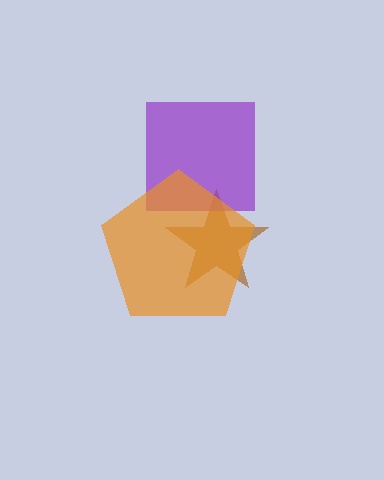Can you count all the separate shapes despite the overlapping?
Yes, there are 3 separate shapes.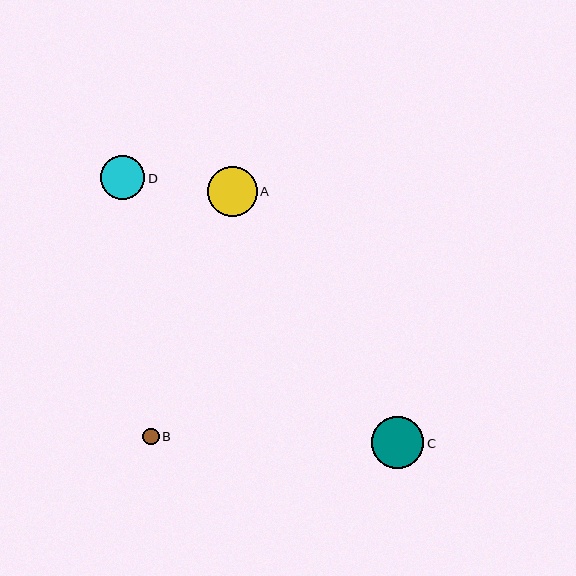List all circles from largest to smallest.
From largest to smallest: C, A, D, B.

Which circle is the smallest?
Circle B is the smallest with a size of approximately 17 pixels.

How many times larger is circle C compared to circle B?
Circle C is approximately 3.1 times the size of circle B.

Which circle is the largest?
Circle C is the largest with a size of approximately 52 pixels.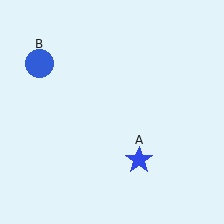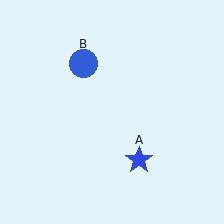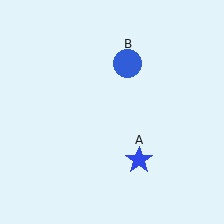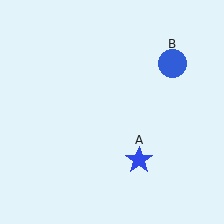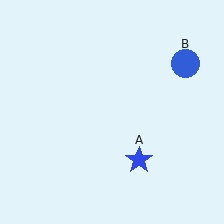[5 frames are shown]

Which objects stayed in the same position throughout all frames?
Blue star (object A) remained stationary.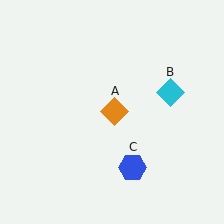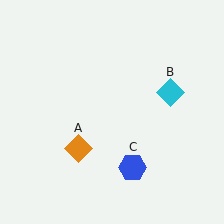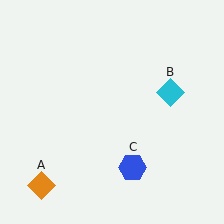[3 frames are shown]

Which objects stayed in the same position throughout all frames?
Cyan diamond (object B) and blue hexagon (object C) remained stationary.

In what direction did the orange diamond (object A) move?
The orange diamond (object A) moved down and to the left.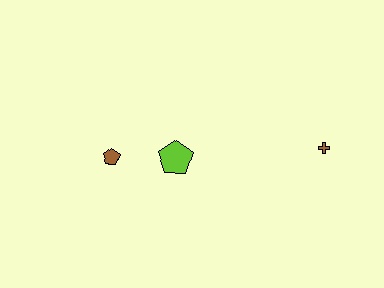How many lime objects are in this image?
There is 1 lime object.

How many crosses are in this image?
There is 1 cross.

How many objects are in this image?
There are 3 objects.